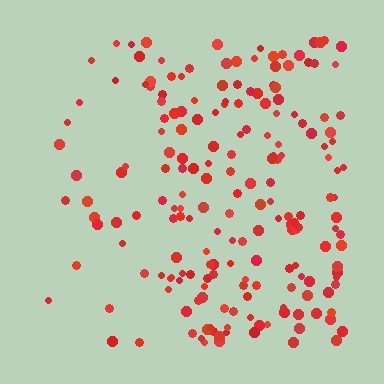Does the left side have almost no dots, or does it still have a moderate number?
Still a moderate number, just noticeably fewer than the right.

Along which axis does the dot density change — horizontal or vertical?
Horizontal.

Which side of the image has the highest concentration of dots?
The right.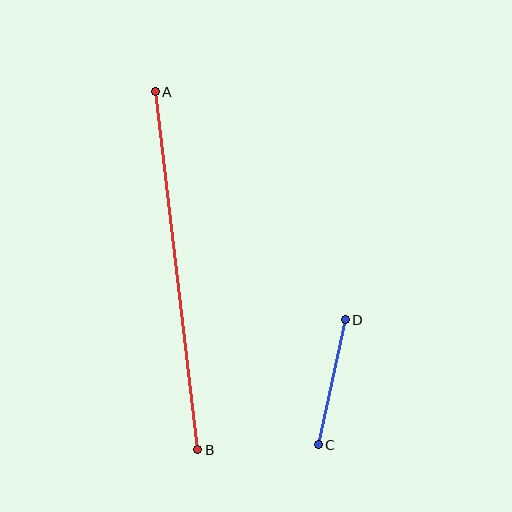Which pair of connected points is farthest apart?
Points A and B are farthest apart.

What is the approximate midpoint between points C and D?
The midpoint is at approximately (332, 382) pixels.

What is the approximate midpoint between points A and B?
The midpoint is at approximately (176, 271) pixels.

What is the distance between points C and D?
The distance is approximately 128 pixels.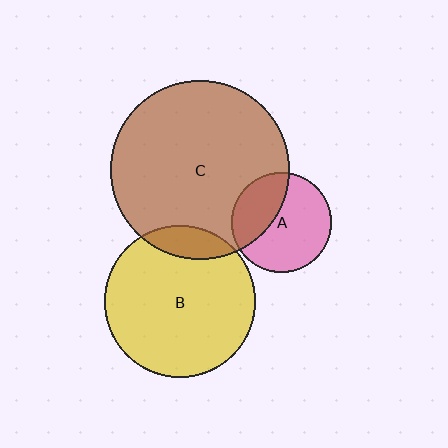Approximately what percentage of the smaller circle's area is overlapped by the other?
Approximately 35%.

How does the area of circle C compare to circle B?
Approximately 1.4 times.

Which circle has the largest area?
Circle C (brown).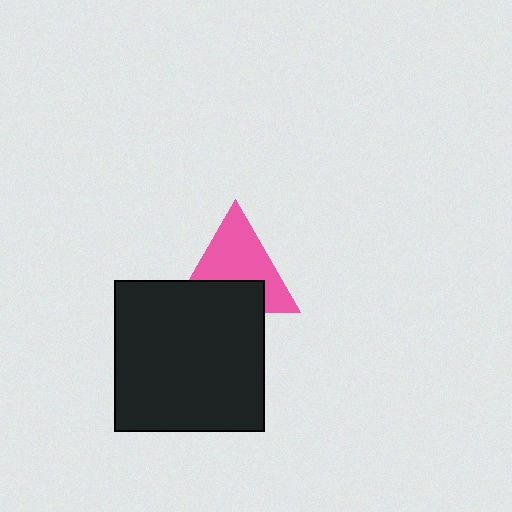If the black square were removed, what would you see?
You would see the complete pink triangle.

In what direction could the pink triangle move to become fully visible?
The pink triangle could move up. That would shift it out from behind the black square entirely.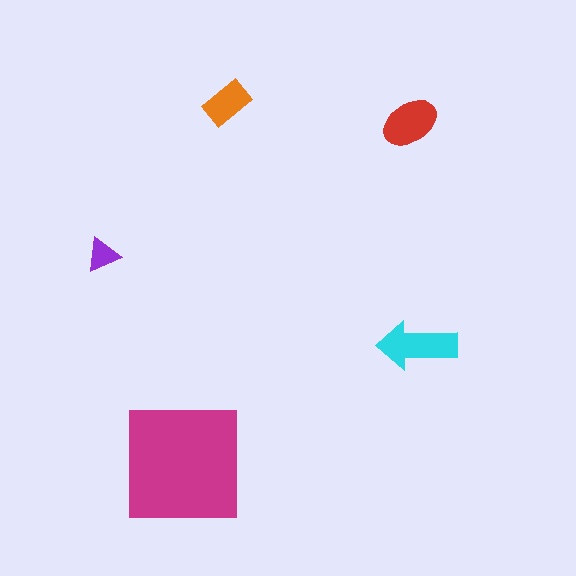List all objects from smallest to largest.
The purple triangle, the orange rectangle, the red ellipse, the cyan arrow, the magenta square.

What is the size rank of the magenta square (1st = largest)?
1st.